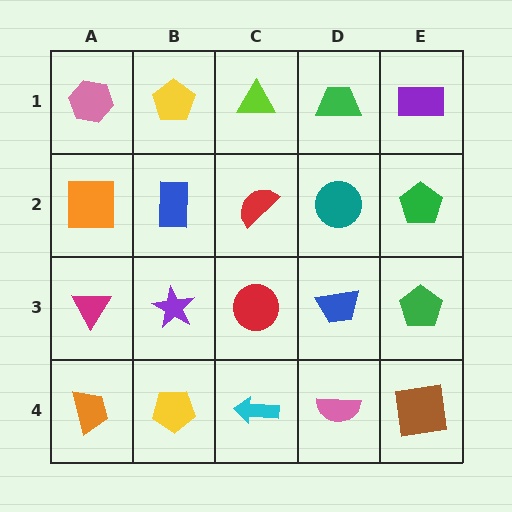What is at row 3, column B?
A purple star.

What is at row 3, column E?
A green pentagon.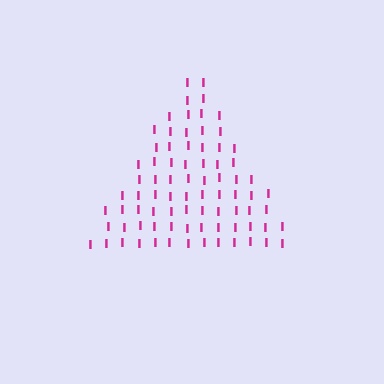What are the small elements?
The small elements are letter I's.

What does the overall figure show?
The overall figure shows a triangle.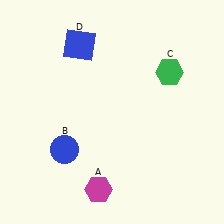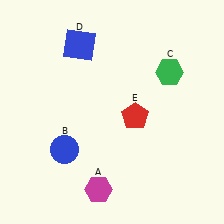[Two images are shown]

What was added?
A red pentagon (E) was added in Image 2.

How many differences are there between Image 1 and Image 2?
There is 1 difference between the two images.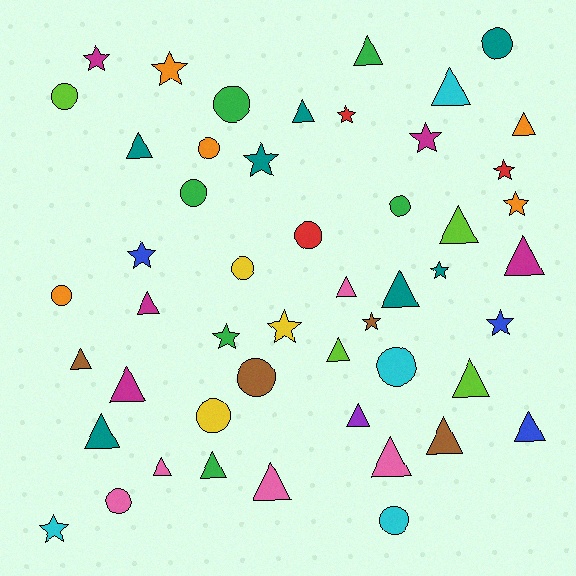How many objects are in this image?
There are 50 objects.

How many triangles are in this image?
There are 22 triangles.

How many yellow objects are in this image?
There are 3 yellow objects.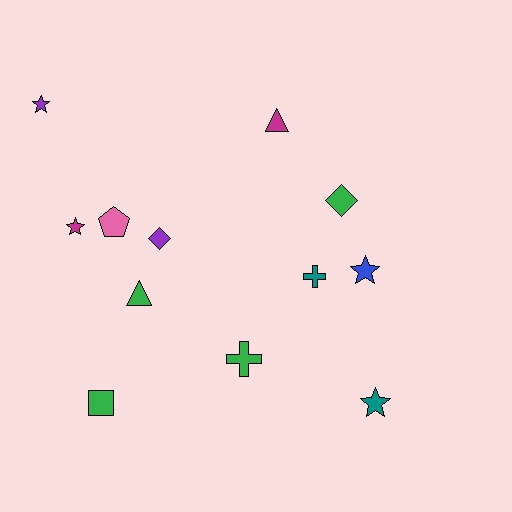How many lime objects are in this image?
There are no lime objects.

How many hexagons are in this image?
There are no hexagons.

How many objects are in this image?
There are 12 objects.